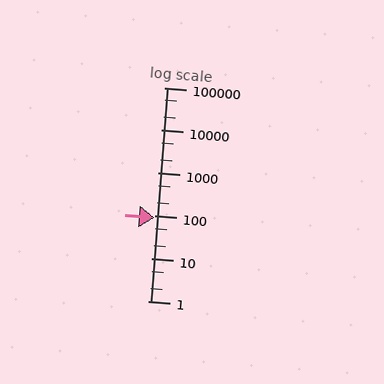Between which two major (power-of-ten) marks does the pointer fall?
The pointer is between 10 and 100.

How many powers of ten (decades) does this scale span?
The scale spans 5 decades, from 1 to 100000.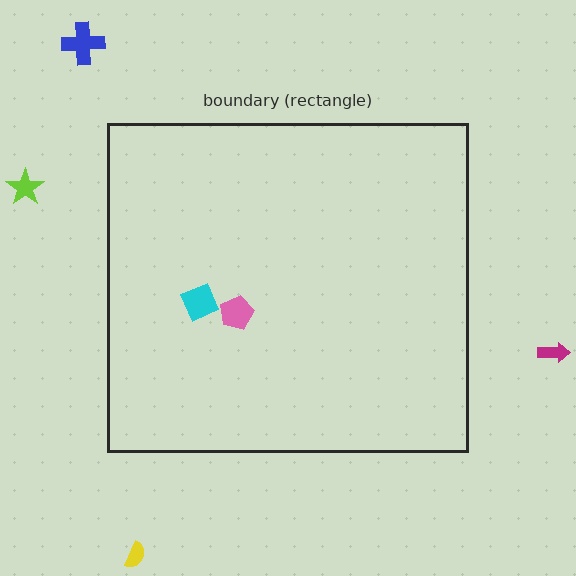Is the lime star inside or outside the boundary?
Outside.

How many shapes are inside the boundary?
2 inside, 4 outside.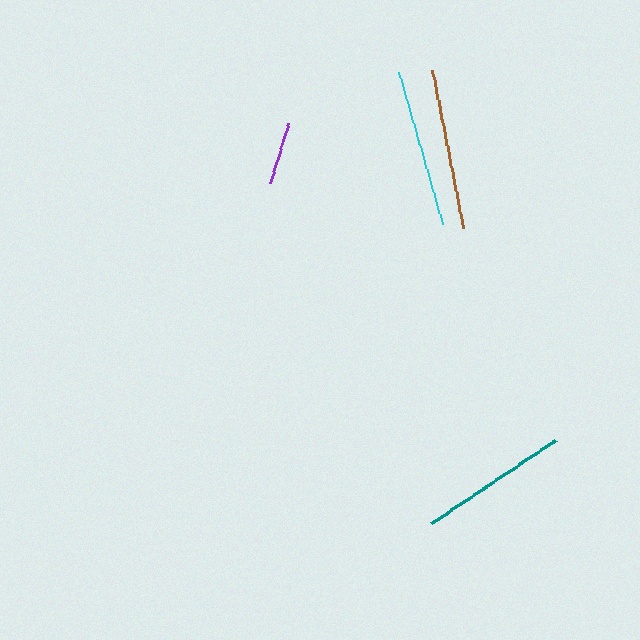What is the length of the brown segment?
The brown segment is approximately 161 pixels long.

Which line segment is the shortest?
The purple line is the shortest at approximately 63 pixels.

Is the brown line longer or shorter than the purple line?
The brown line is longer than the purple line.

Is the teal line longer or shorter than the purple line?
The teal line is longer than the purple line.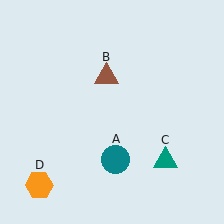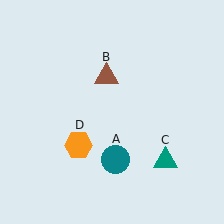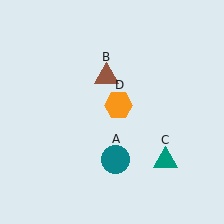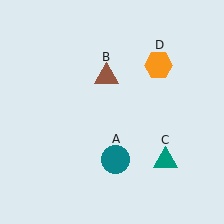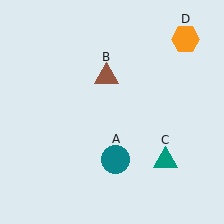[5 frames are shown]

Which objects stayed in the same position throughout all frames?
Teal circle (object A) and brown triangle (object B) and teal triangle (object C) remained stationary.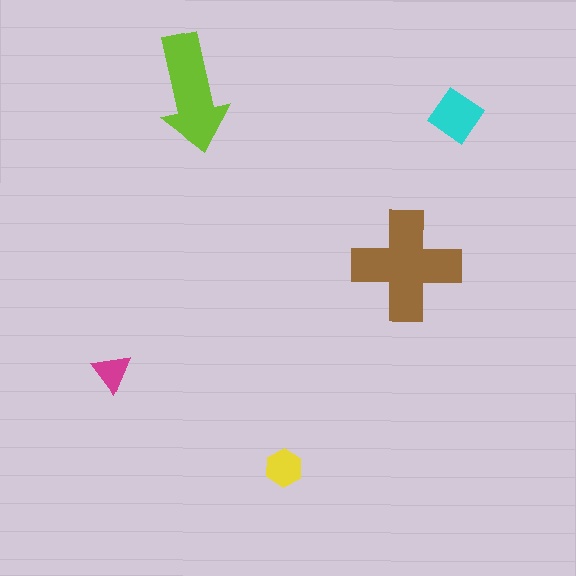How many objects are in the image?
There are 5 objects in the image.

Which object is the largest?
The brown cross.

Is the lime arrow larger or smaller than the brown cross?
Smaller.